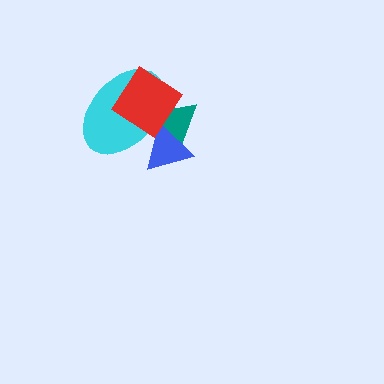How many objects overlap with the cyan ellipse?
3 objects overlap with the cyan ellipse.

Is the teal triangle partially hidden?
Yes, it is partially covered by another shape.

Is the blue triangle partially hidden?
Yes, it is partially covered by another shape.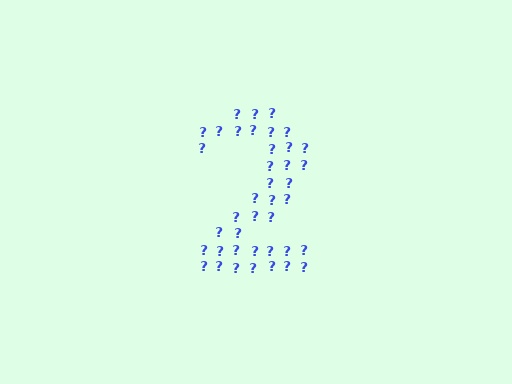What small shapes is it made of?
It is made of small question marks.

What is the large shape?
The large shape is the digit 2.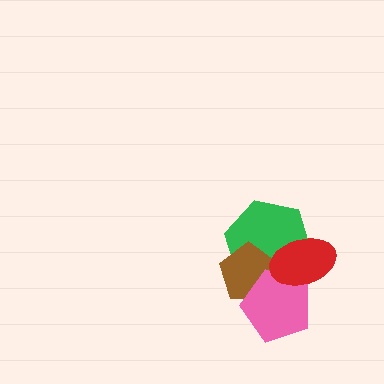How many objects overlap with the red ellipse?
3 objects overlap with the red ellipse.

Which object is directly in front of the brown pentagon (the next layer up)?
The pink pentagon is directly in front of the brown pentagon.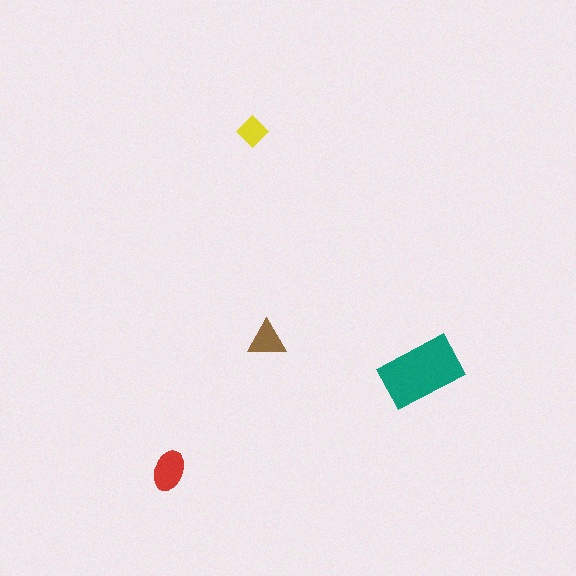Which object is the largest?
The teal rectangle.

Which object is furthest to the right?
The teal rectangle is rightmost.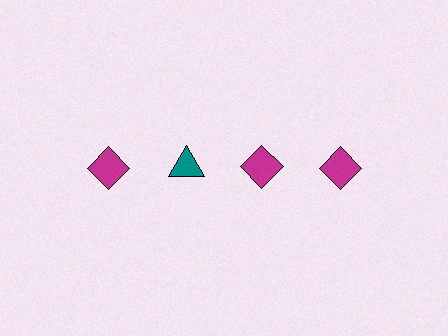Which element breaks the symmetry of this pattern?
The teal triangle in the top row, second from left column breaks the symmetry. All other shapes are magenta diamonds.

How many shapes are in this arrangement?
There are 4 shapes arranged in a grid pattern.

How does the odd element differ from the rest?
It differs in both color (teal instead of magenta) and shape (triangle instead of diamond).